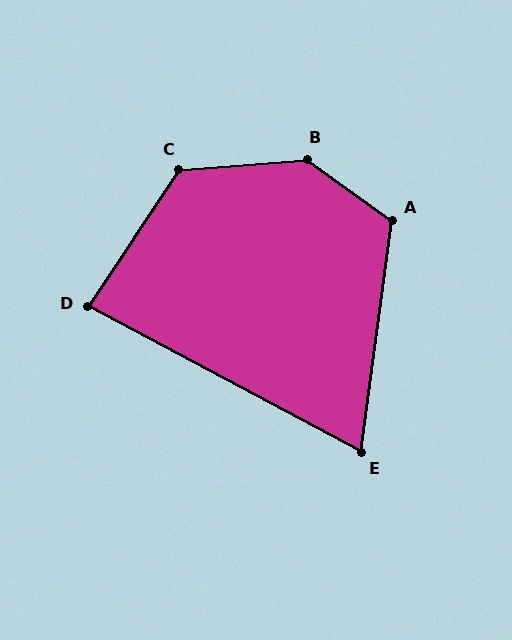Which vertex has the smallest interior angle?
E, at approximately 70 degrees.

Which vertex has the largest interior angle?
B, at approximately 139 degrees.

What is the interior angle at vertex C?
Approximately 128 degrees (obtuse).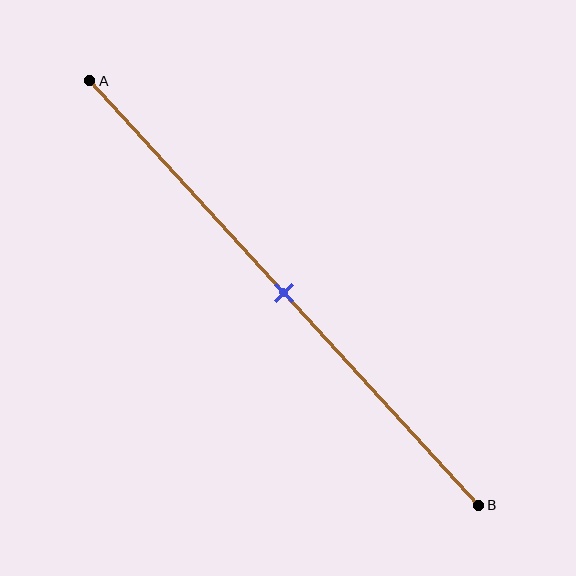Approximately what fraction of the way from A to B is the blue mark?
The blue mark is approximately 50% of the way from A to B.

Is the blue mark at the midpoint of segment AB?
Yes, the mark is approximately at the midpoint.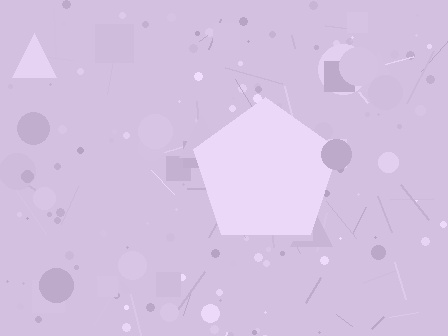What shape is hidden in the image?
A pentagon is hidden in the image.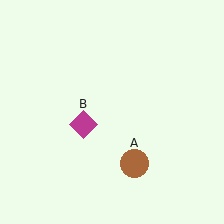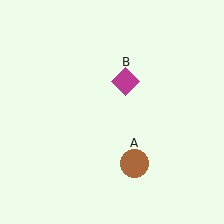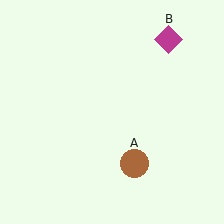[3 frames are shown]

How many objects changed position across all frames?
1 object changed position: magenta diamond (object B).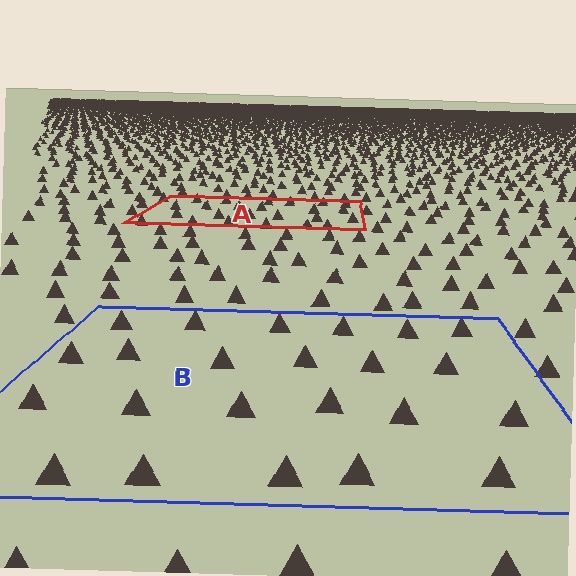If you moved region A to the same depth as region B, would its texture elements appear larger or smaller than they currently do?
They would appear larger. At a closer depth, the same texture elements are projected at a bigger on-screen size.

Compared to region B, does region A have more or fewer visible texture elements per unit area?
Region A has more texture elements per unit area — they are packed more densely because it is farther away.